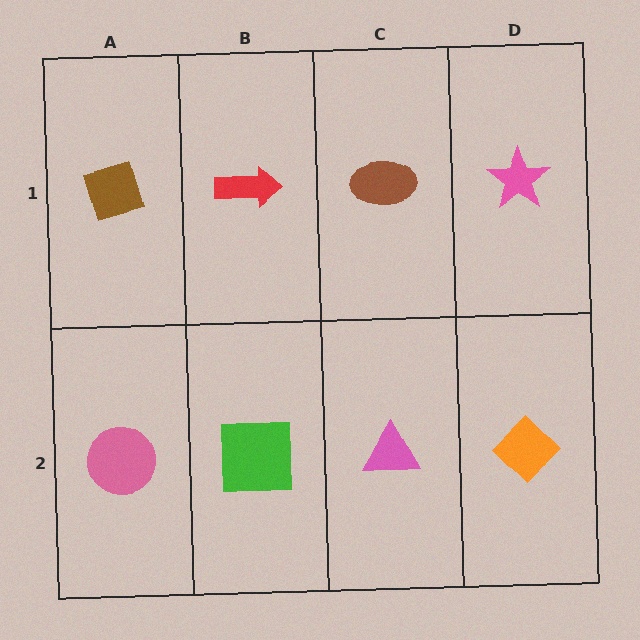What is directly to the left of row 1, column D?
A brown ellipse.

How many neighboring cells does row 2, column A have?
2.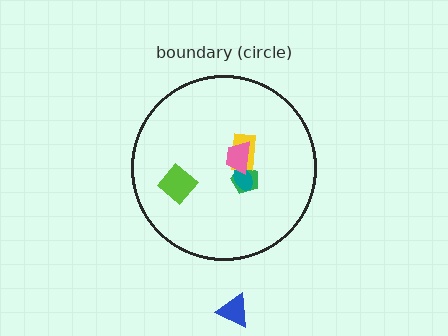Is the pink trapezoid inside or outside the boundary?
Inside.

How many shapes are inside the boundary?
5 inside, 1 outside.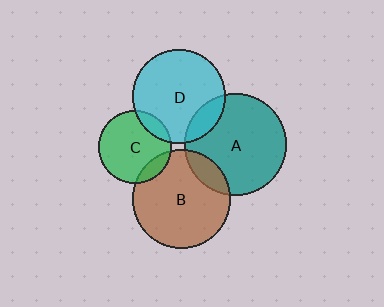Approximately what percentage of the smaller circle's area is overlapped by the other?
Approximately 15%.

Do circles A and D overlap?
Yes.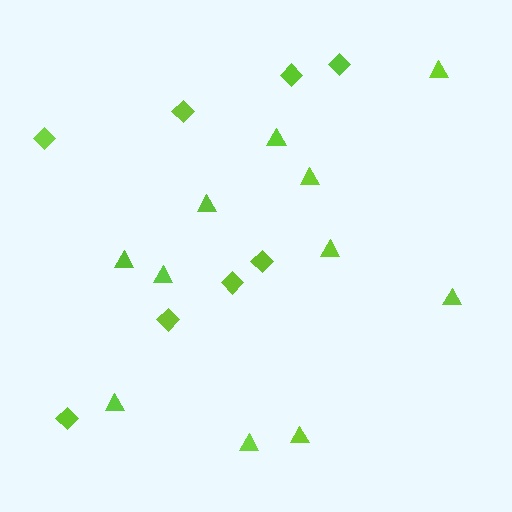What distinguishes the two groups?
There are 2 groups: one group of triangles (11) and one group of diamonds (8).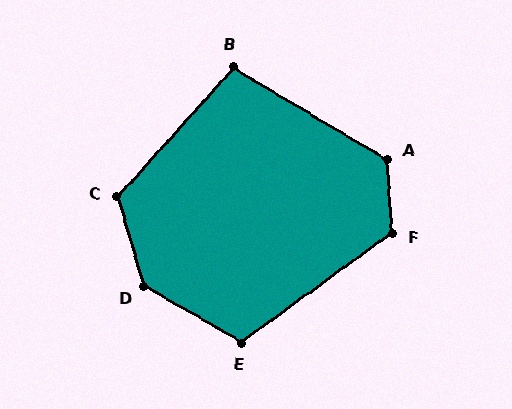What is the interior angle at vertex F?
Approximately 123 degrees (obtuse).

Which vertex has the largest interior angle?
D, at approximately 136 degrees.